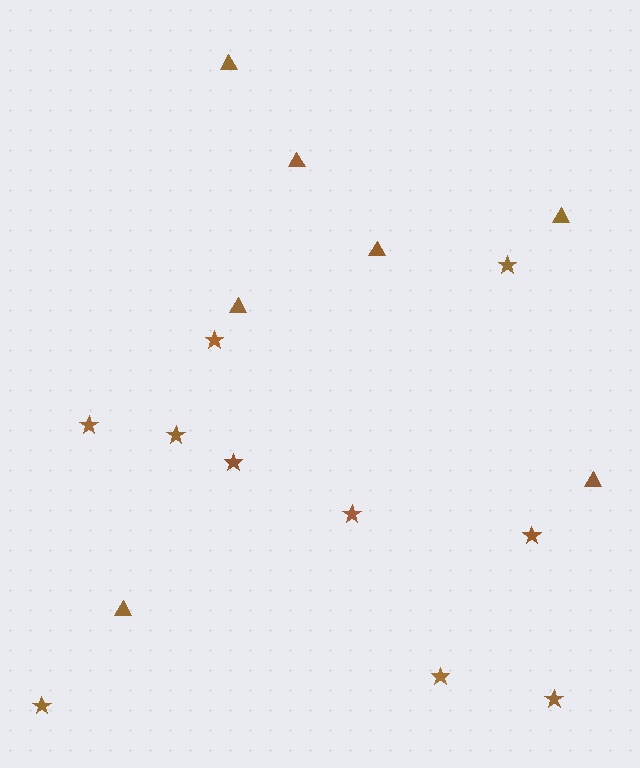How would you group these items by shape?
There are 2 groups: one group of stars (10) and one group of triangles (7).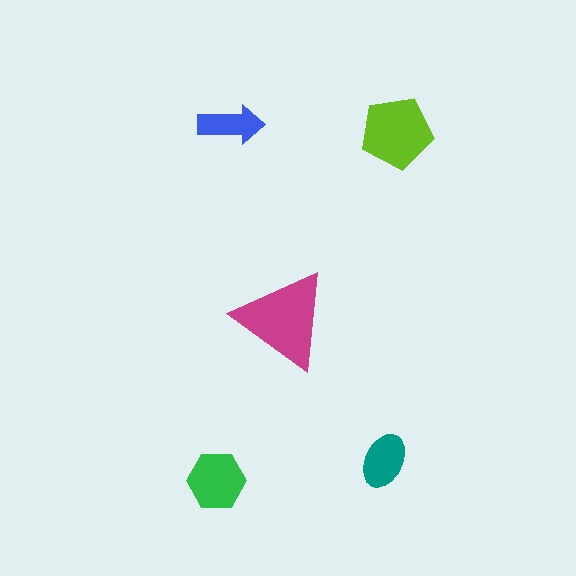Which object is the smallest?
The blue arrow.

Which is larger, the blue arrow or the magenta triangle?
The magenta triangle.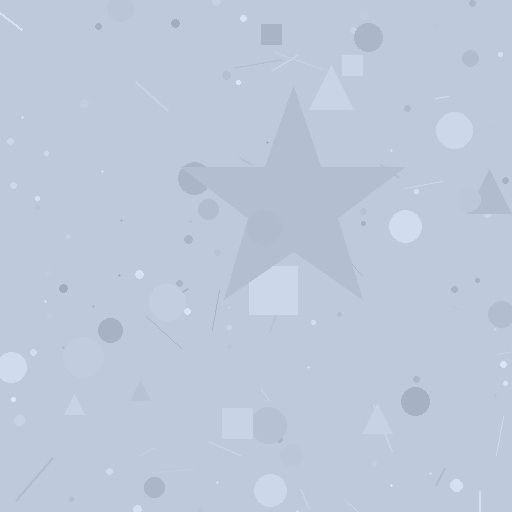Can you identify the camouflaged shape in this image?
The camouflaged shape is a star.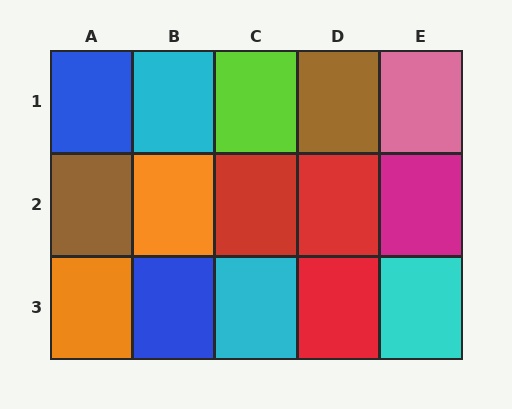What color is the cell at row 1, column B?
Cyan.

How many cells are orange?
2 cells are orange.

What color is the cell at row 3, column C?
Cyan.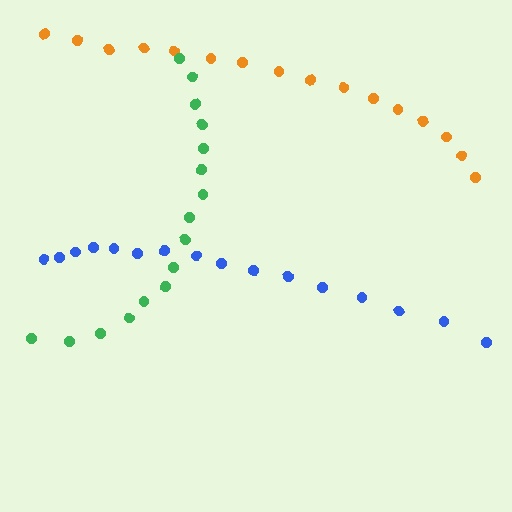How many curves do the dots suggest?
There are 3 distinct paths.